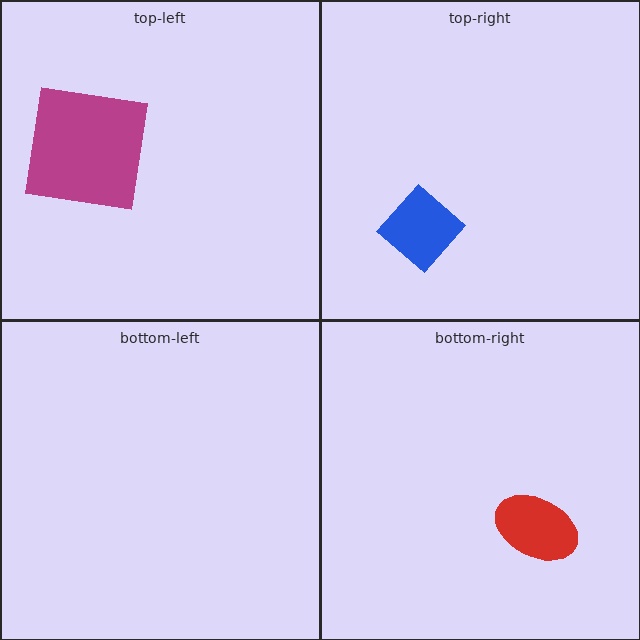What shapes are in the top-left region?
The magenta square.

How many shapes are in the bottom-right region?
1.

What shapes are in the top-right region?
The blue diamond.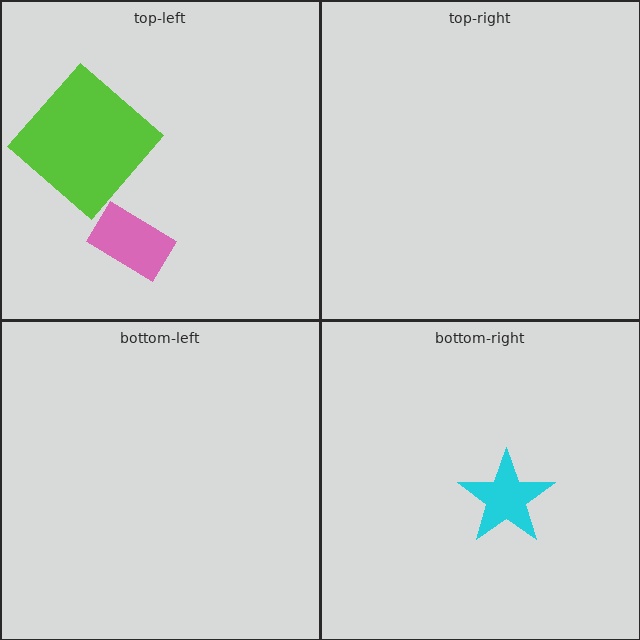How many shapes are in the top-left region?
2.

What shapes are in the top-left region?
The lime diamond, the pink rectangle.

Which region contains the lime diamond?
The top-left region.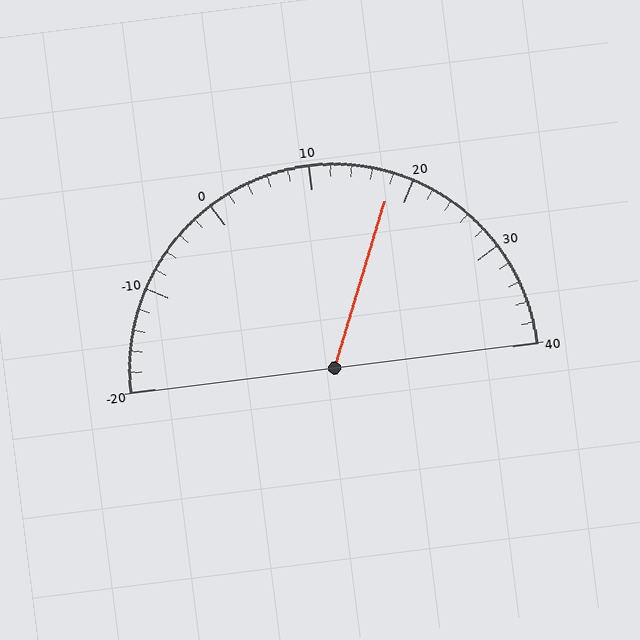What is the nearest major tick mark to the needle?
The nearest major tick mark is 20.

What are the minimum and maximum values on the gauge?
The gauge ranges from -20 to 40.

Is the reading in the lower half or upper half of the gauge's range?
The reading is in the upper half of the range (-20 to 40).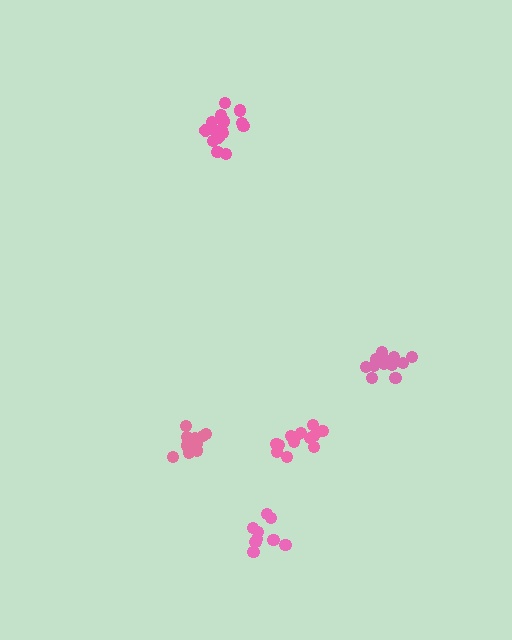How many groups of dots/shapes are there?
There are 5 groups.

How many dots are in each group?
Group 1: 12 dots, Group 2: 13 dots, Group 3: 13 dots, Group 4: 13 dots, Group 5: 16 dots (67 total).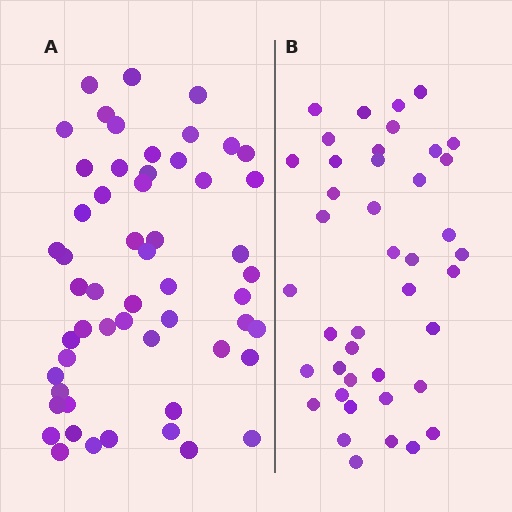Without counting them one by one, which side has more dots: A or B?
Region A (the left region) has more dots.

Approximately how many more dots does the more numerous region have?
Region A has approximately 15 more dots than region B.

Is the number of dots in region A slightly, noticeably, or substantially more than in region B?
Region A has noticeably more, but not dramatically so. The ratio is roughly 1.3 to 1.